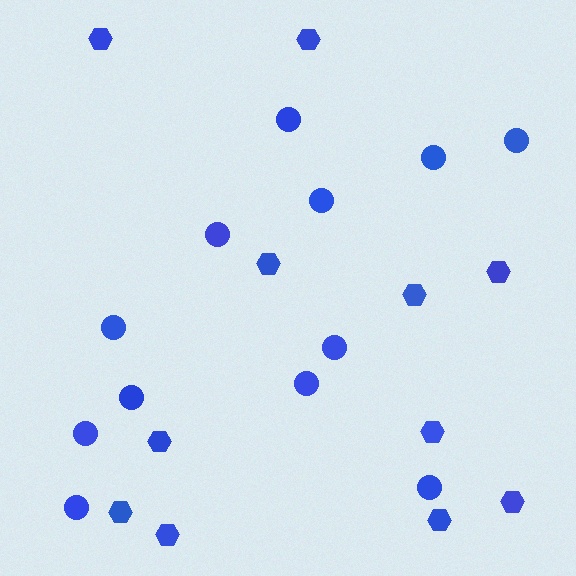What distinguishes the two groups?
There are 2 groups: one group of hexagons (11) and one group of circles (12).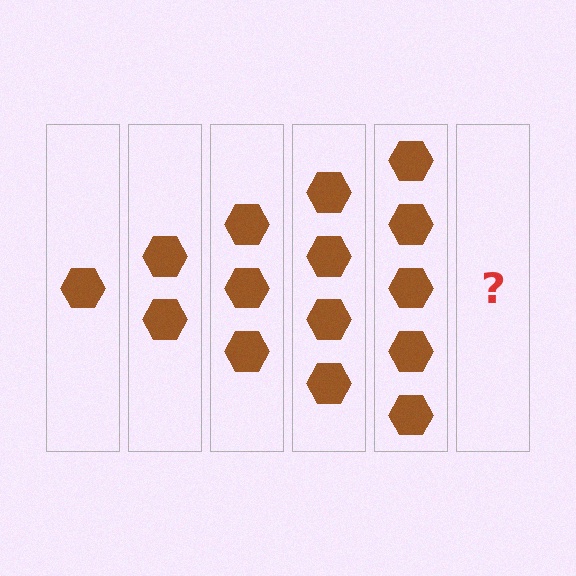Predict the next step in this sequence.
The next step is 6 hexagons.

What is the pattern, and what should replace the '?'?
The pattern is that each step adds one more hexagon. The '?' should be 6 hexagons.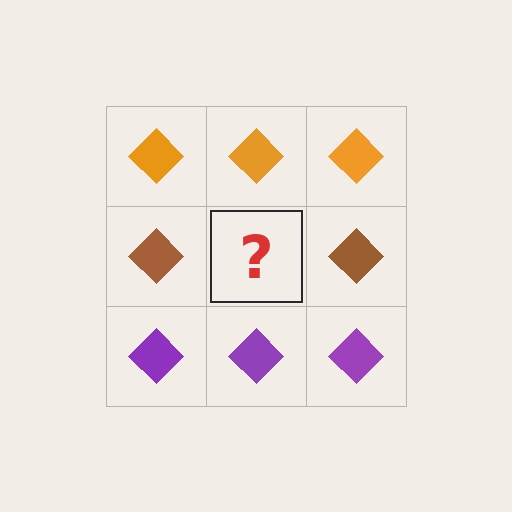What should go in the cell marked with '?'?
The missing cell should contain a brown diamond.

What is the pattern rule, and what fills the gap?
The rule is that each row has a consistent color. The gap should be filled with a brown diamond.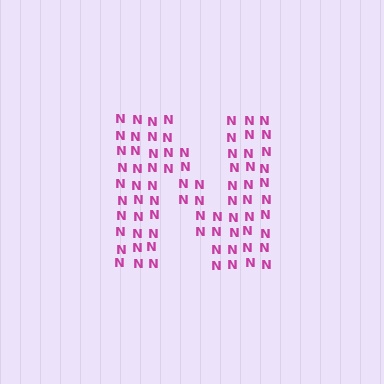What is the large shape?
The large shape is the letter N.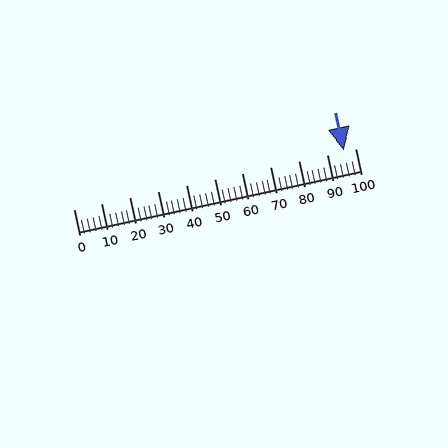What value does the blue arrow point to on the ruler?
The blue arrow points to approximately 96.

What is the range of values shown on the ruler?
The ruler shows values from 0 to 100.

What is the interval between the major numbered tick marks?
The major tick marks are spaced 10 units apart.